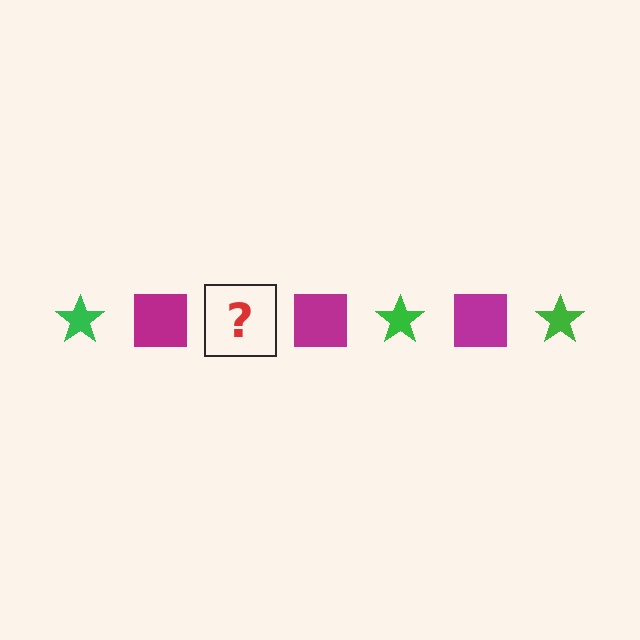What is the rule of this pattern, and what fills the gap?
The rule is that the pattern alternates between green star and magenta square. The gap should be filled with a green star.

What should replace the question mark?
The question mark should be replaced with a green star.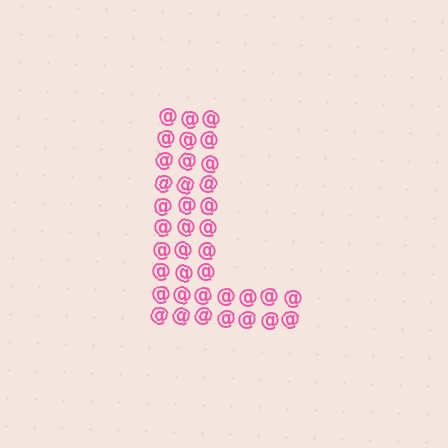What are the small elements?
The small elements are at signs.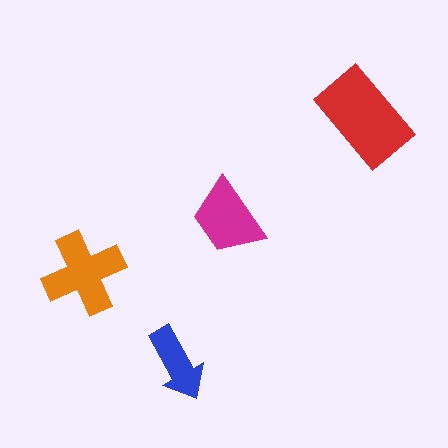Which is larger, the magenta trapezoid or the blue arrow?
The magenta trapezoid.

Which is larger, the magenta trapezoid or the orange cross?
The orange cross.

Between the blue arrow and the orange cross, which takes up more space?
The orange cross.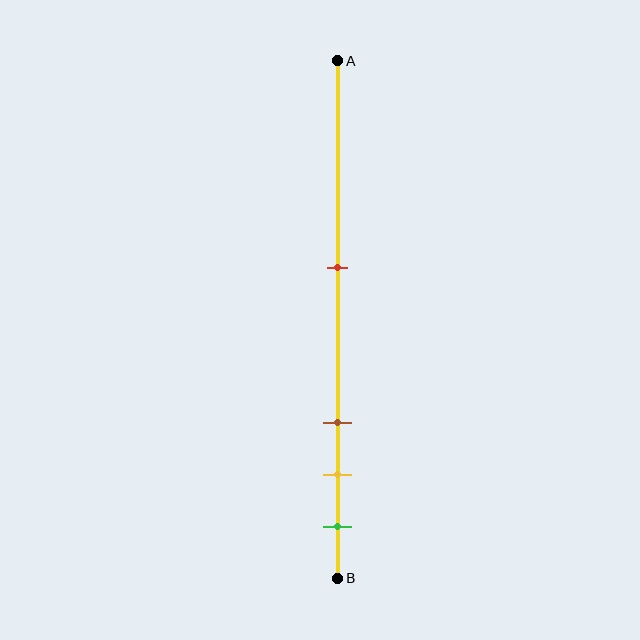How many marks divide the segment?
There are 4 marks dividing the segment.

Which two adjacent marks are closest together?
The yellow and green marks are the closest adjacent pair.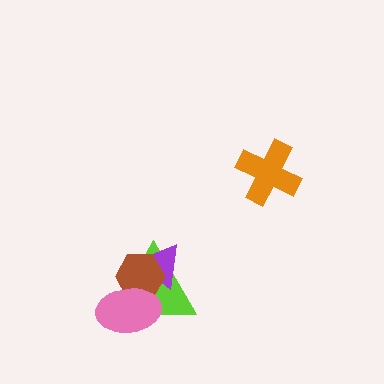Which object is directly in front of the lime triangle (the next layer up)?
The purple triangle is directly in front of the lime triangle.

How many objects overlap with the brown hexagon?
3 objects overlap with the brown hexagon.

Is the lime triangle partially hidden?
Yes, it is partially covered by another shape.